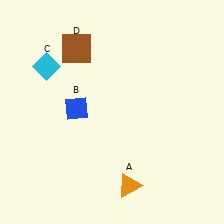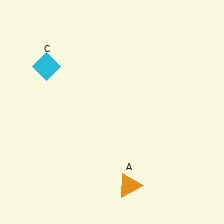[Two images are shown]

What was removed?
The brown square (D), the blue diamond (B) were removed in Image 2.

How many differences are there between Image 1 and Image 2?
There are 2 differences between the two images.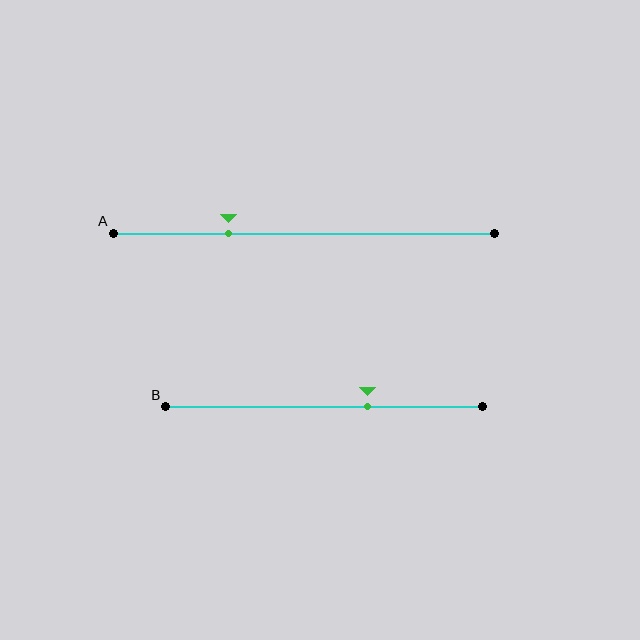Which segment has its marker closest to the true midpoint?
Segment B has its marker closest to the true midpoint.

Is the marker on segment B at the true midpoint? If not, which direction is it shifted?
No, the marker on segment B is shifted to the right by about 14% of the segment length.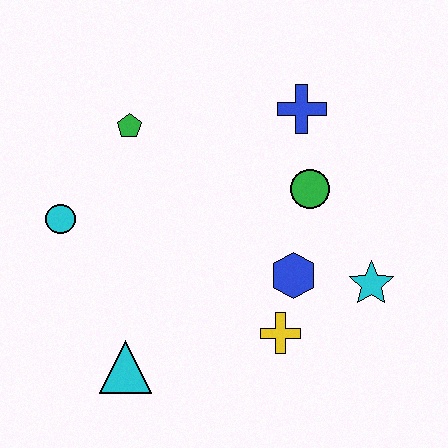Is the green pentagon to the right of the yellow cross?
No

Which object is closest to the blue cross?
The green circle is closest to the blue cross.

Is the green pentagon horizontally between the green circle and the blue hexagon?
No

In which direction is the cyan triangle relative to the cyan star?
The cyan triangle is to the left of the cyan star.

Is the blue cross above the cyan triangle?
Yes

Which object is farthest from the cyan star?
The cyan circle is farthest from the cyan star.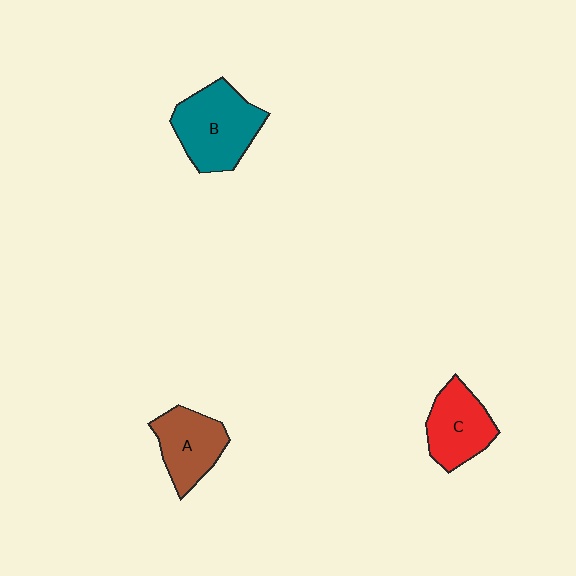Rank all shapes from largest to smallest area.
From largest to smallest: B (teal), C (red), A (brown).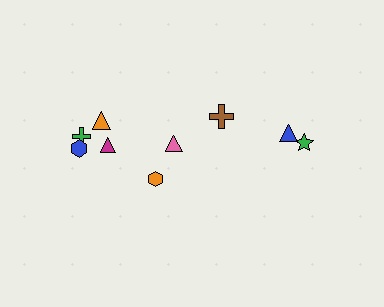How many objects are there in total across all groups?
There are 9 objects.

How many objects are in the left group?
There are 6 objects.